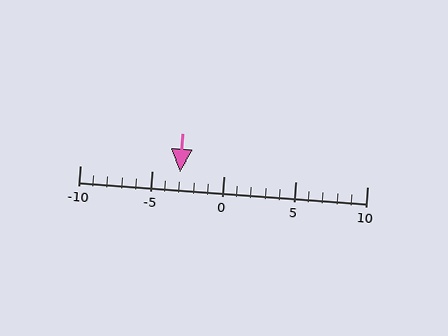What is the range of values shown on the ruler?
The ruler shows values from -10 to 10.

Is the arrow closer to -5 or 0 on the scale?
The arrow is closer to -5.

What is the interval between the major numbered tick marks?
The major tick marks are spaced 5 units apart.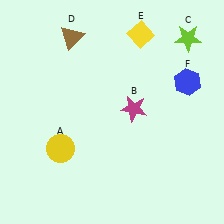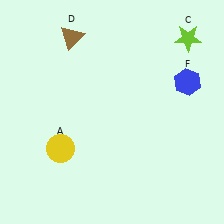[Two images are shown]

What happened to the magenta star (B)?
The magenta star (B) was removed in Image 2. It was in the top-right area of Image 1.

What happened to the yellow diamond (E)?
The yellow diamond (E) was removed in Image 2. It was in the top-right area of Image 1.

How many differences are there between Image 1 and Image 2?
There are 2 differences between the two images.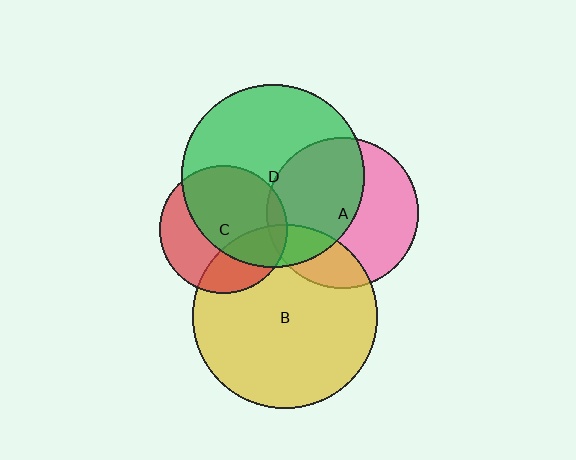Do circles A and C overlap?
Yes.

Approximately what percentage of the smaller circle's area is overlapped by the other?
Approximately 5%.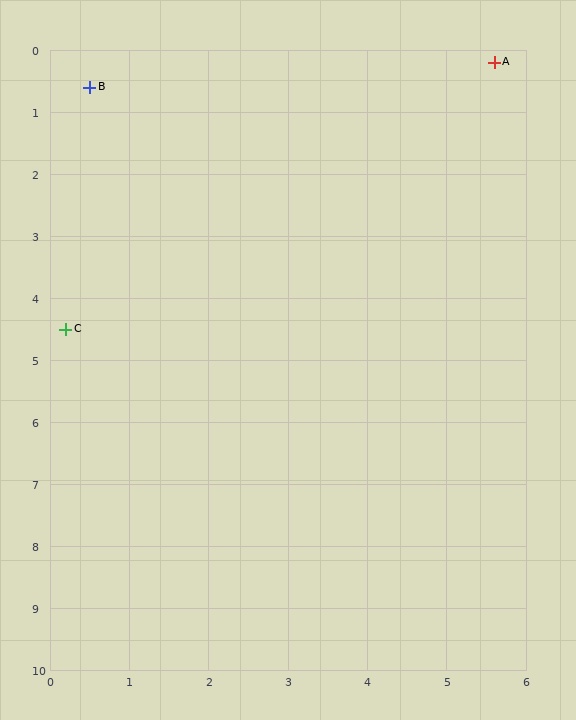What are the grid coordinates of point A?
Point A is at approximately (5.6, 0.2).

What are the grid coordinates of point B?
Point B is at approximately (0.5, 0.6).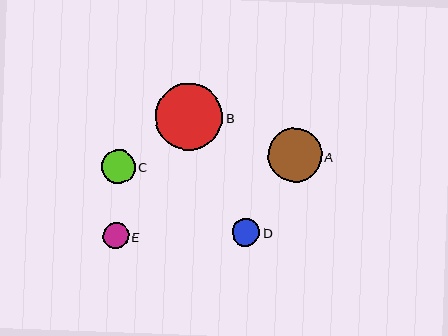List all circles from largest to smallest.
From largest to smallest: B, A, C, D, E.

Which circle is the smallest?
Circle E is the smallest with a size of approximately 26 pixels.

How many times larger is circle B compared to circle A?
Circle B is approximately 1.2 times the size of circle A.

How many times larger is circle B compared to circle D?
Circle B is approximately 2.4 times the size of circle D.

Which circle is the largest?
Circle B is the largest with a size of approximately 67 pixels.